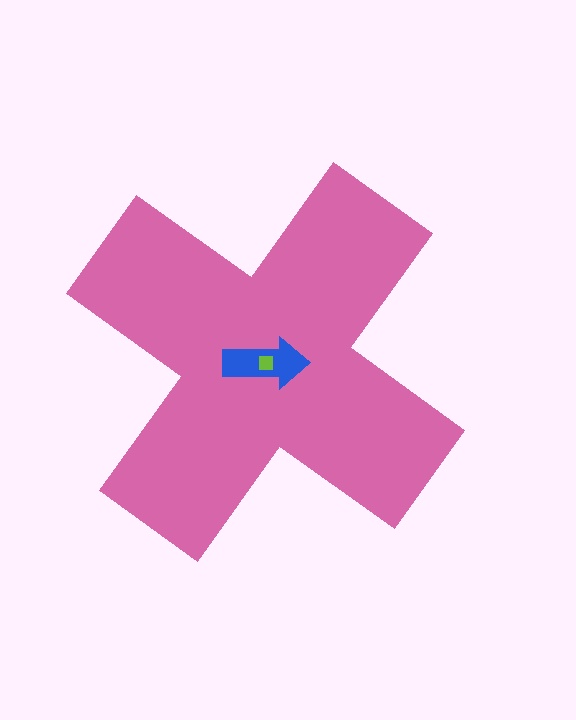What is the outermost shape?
The pink cross.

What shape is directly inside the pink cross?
The blue arrow.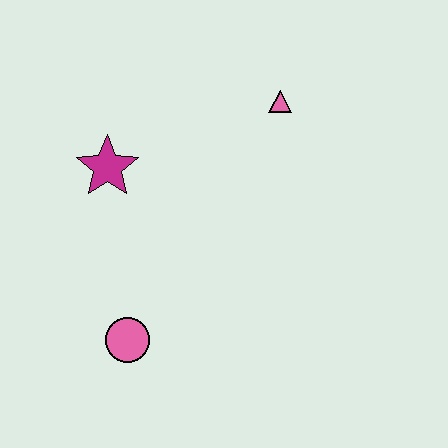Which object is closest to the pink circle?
The magenta star is closest to the pink circle.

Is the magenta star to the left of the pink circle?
Yes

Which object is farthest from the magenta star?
The pink triangle is farthest from the magenta star.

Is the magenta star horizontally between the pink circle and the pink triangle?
No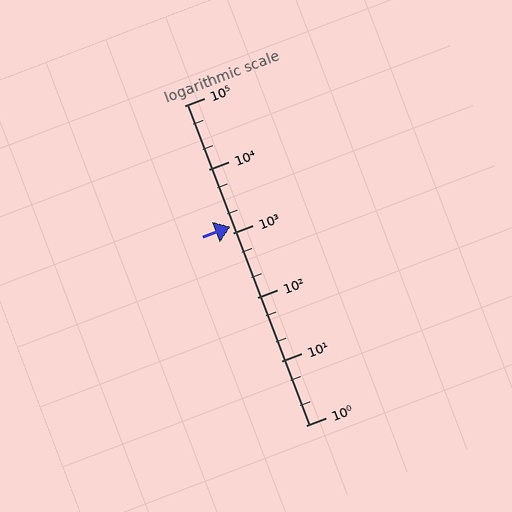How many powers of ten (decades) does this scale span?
The scale spans 5 decades, from 1 to 100000.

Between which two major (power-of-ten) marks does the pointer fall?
The pointer is between 1000 and 10000.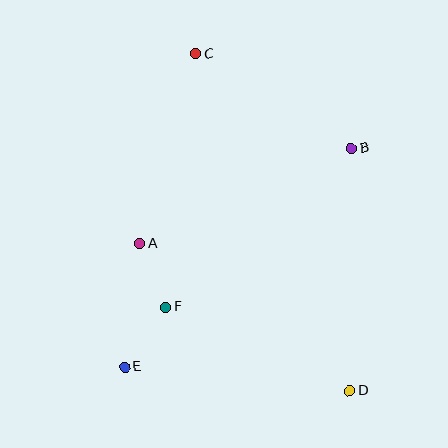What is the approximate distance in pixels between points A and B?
The distance between A and B is approximately 233 pixels.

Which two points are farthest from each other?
Points C and D are farthest from each other.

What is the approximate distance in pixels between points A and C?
The distance between A and C is approximately 198 pixels.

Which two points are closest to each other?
Points A and F are closest to each other.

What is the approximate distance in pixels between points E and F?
The distance between E and F is approximately 73 pixels.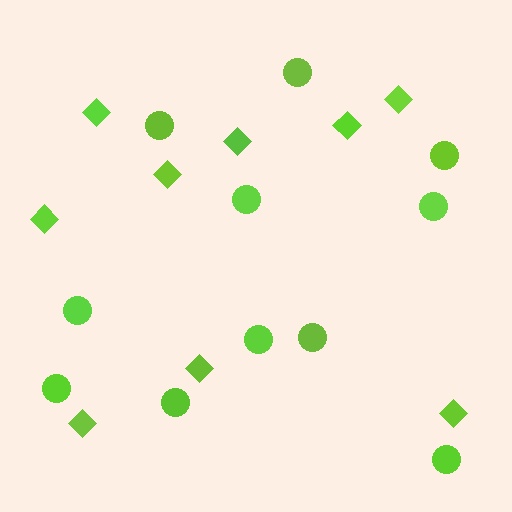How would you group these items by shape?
There are 2 groups: one group of circles (11) and one group of diamonds (9).